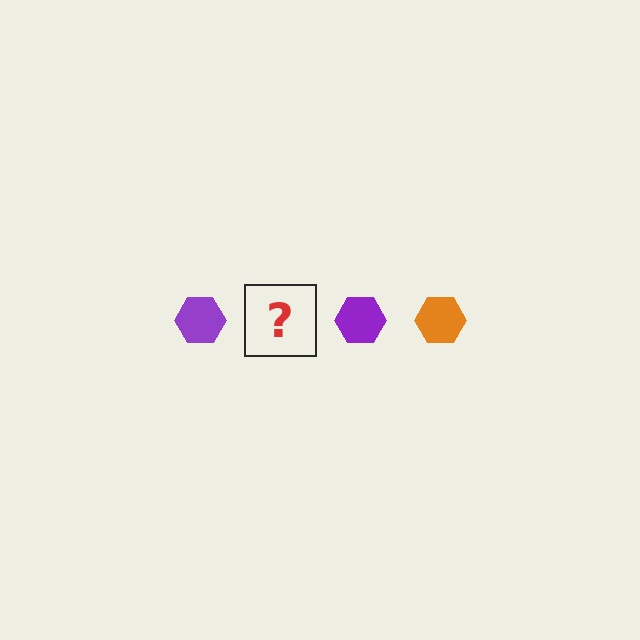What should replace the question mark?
The question mark should be replaced with an orange hexagon.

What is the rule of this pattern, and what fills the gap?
The rule is that the pattern cycles through purple, orange hexagons. The gap should be filled with an orange hexagon.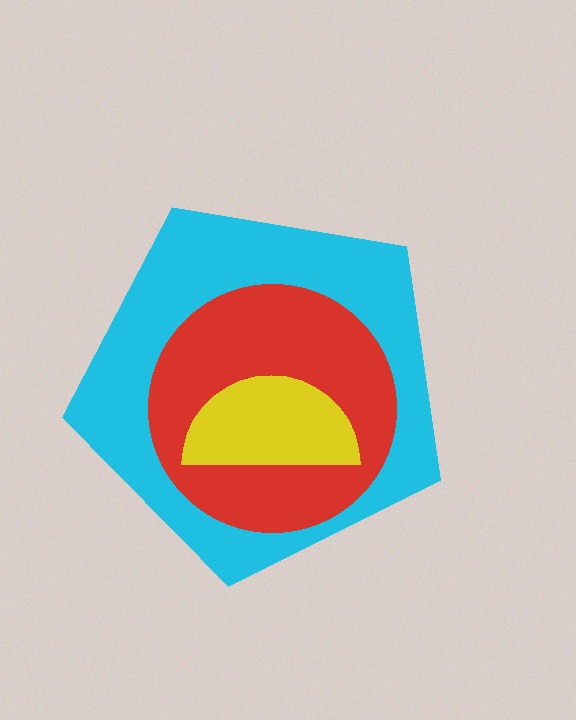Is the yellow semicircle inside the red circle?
Yes.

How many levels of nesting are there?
3.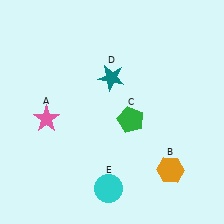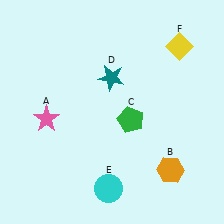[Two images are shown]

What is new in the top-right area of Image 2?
A yellow diamond (F) was added in the top-right area of Image 2.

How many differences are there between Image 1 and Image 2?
There is 1 difference between the two images.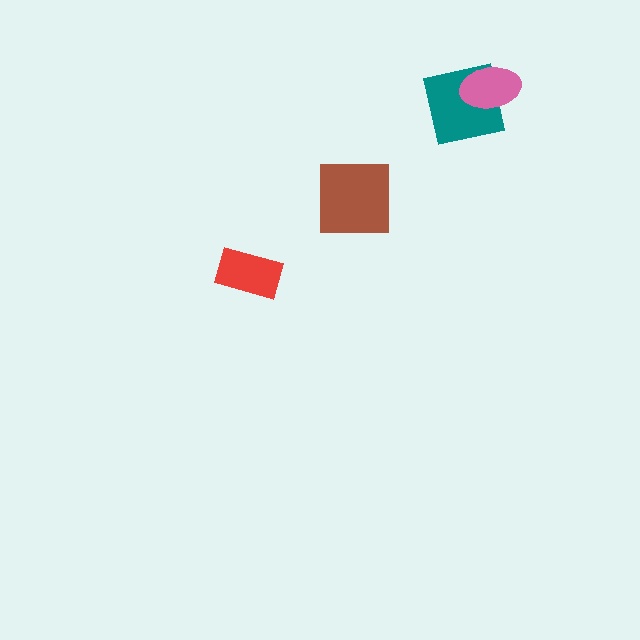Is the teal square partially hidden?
Yes, it is partially covered by another shape.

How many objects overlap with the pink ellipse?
1 object overlaps with the pink ellipse.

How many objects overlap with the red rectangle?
0 objects overlap with the red rectangle.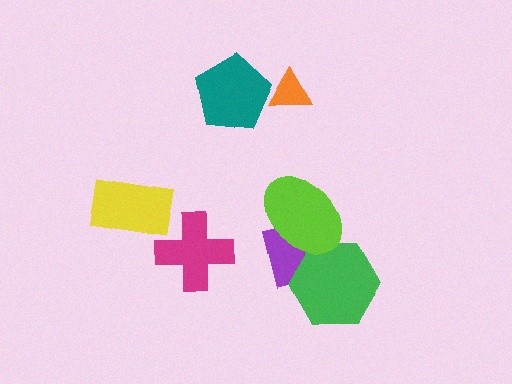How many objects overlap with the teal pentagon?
1 object overlaps with the teal pentagon.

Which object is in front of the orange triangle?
The teal pentagon is in front of the orange triangle.